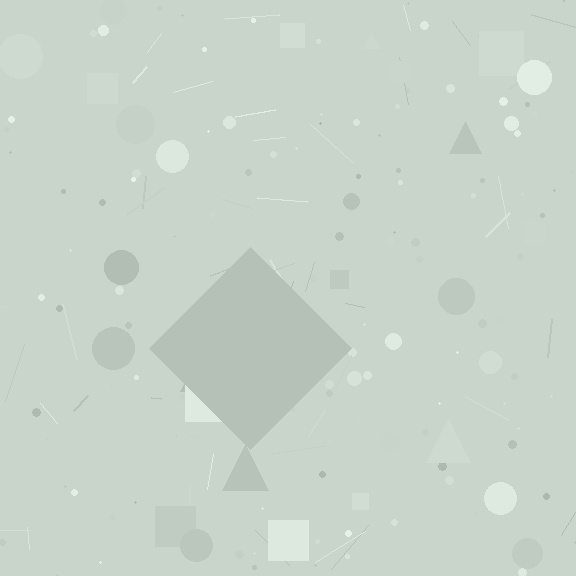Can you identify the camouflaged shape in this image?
The camouflaged shape is a diamond.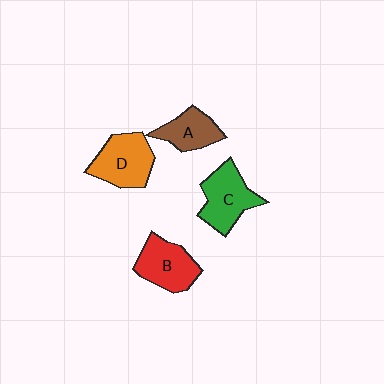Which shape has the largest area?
Shape D (orange).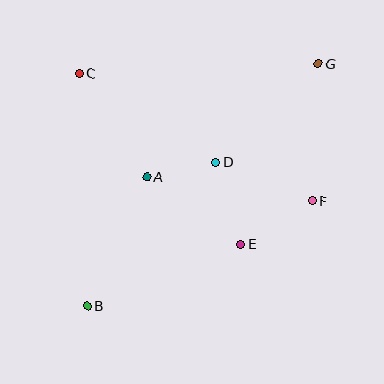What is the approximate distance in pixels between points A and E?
The distance between A and E is approximately 116 pixels.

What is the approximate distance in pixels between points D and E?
The distance between D and E is approximately 86 pixels.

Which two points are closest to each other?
Points A and D are closest to each other.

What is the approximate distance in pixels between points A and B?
The distance between A and B is approximately 142 pixels.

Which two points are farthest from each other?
Points B and G are farthest from each other.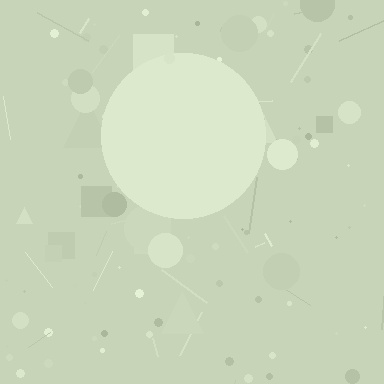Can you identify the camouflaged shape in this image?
The camouflaged shape is a circle.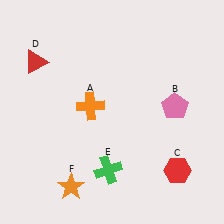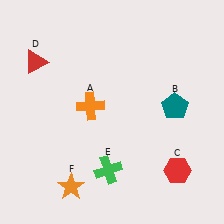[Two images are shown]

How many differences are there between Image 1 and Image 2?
There is 1 difference between the two images.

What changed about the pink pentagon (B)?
In Image 1, B is pink. In Image 2, it changed to teal.